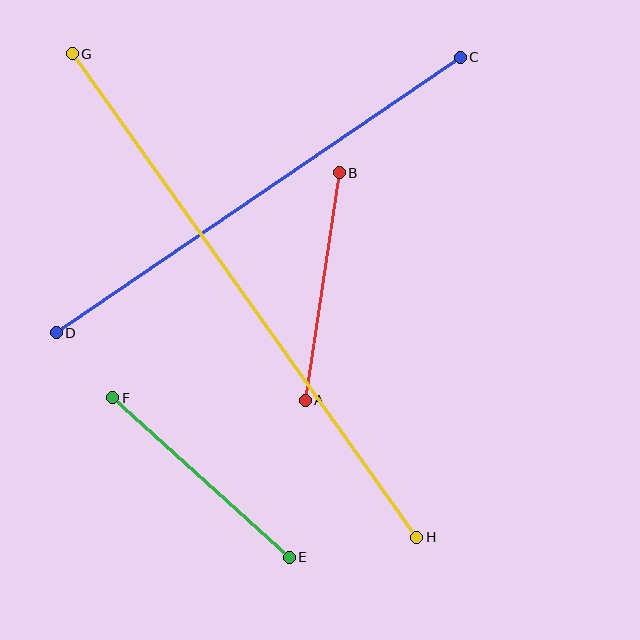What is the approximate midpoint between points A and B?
The midpoint is at approximately (322, 286) pixels.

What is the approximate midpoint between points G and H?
The midpoint is at approximately (244, 295) pixels.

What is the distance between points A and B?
The distance is approximately 230 pixels.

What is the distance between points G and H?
The distance is approximately 594 pixels.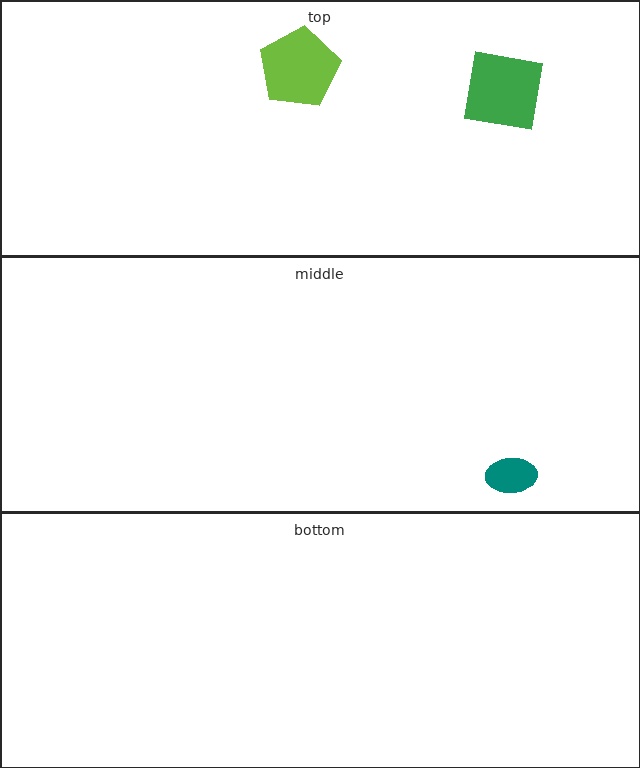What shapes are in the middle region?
The teal ellipse.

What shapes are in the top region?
The green square, the lime pentagon.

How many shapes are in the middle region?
1.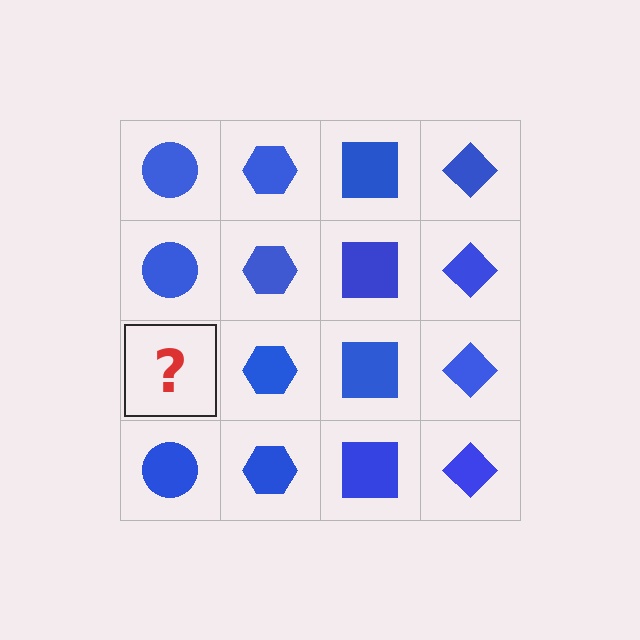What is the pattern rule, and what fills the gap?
The rule is that each column has a consistent shape. The gap should be filled with a blue circle.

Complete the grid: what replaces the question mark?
The question mark should be replaced with a blue circle.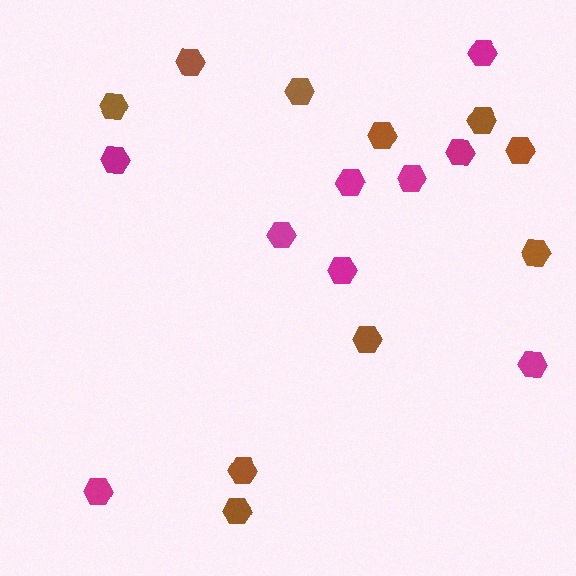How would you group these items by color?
There are 2 groups: one group of brown hexagons (10) and one group of magenta hexagons (9).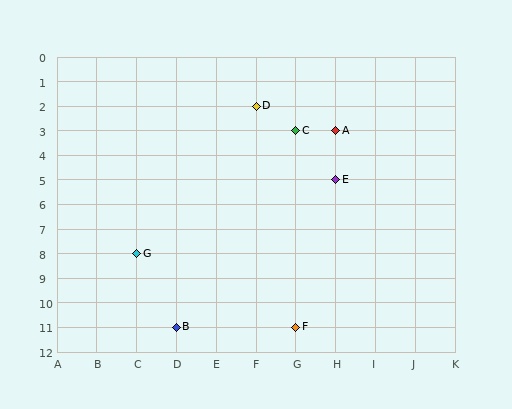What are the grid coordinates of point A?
Point A is at grid coordinates (H, 3).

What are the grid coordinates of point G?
Point G is at grid coordinates (C, 8).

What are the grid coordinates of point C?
Point C is at grid coordinates (G, 3).